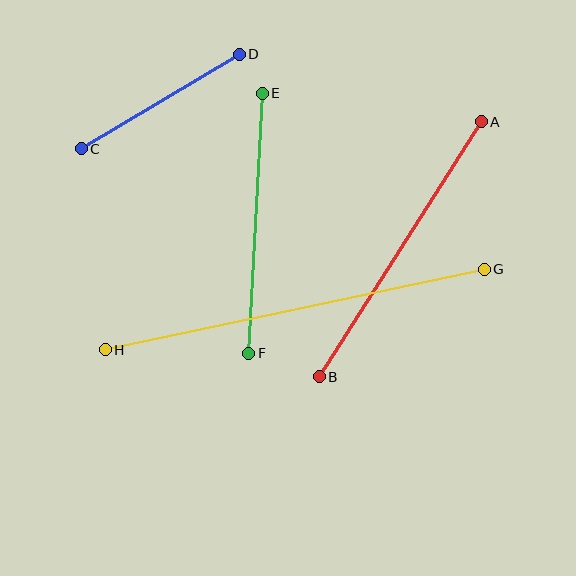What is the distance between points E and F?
The distance is approximately 261 pixels.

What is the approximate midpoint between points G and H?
The midpoint is at approximately (295, 309) pixels.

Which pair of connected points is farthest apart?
Points G and H are farthest apart.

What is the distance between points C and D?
The distance is approximately 184 pixels.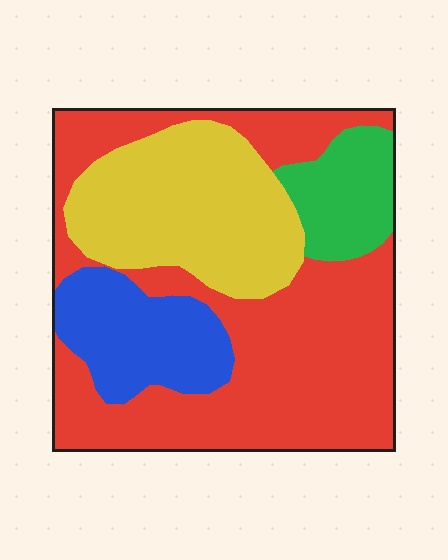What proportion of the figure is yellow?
Yellow covers roughly 25% of the figure.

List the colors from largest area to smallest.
From largest to smallest: red, yellow, blue, green.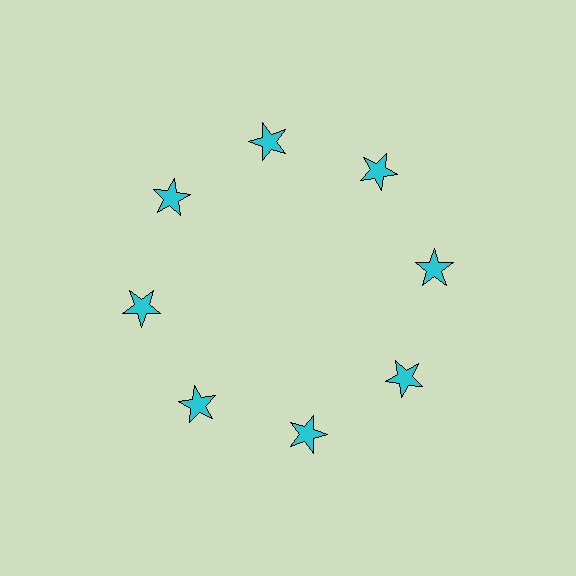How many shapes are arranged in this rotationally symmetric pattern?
There are 8 shapes, arranged in 8 groups of 1.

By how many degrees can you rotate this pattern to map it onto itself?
The pattern maps onto itself every 45 degrees of rotation.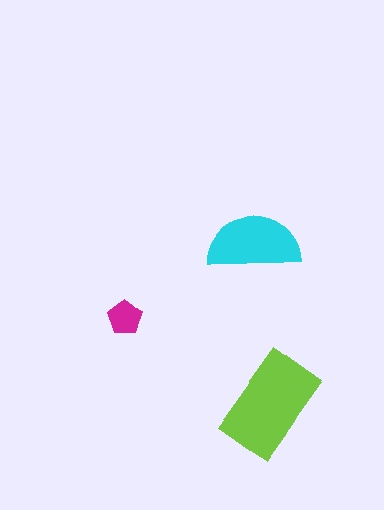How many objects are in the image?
There are 3 objects in the image.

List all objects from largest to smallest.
The lime rectangle, the cyan semicircle, the magenta pentagon.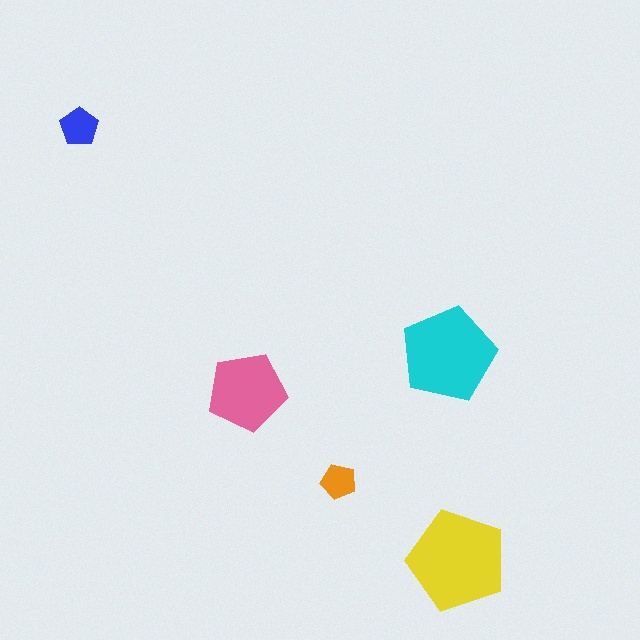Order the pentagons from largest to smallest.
the yellow one, the cyan one, the pink one, the blue one, the orange one.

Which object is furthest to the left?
The blue pentagon is leftmost.